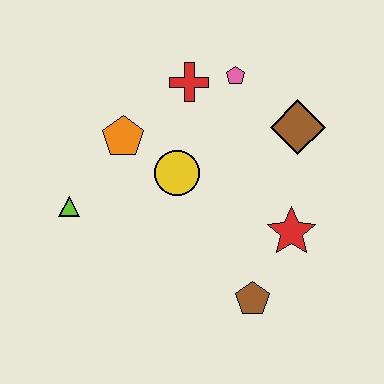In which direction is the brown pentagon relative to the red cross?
The brown pentagon is below the red cross.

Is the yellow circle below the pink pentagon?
Yes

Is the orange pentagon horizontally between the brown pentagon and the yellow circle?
No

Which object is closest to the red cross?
The pink pentagon is closest to the red cross.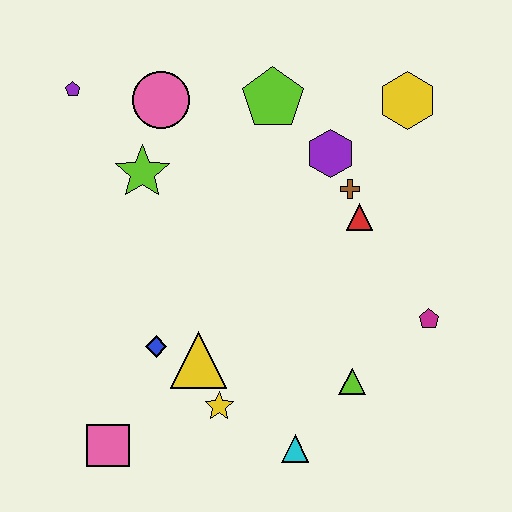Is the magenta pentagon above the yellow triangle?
Yes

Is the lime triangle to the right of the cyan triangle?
Yes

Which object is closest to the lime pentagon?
The purple hexagon is closest to the lime pentagon.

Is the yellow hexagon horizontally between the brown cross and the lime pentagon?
No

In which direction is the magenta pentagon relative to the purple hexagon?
The magenta pentagon is below the purple hexagon.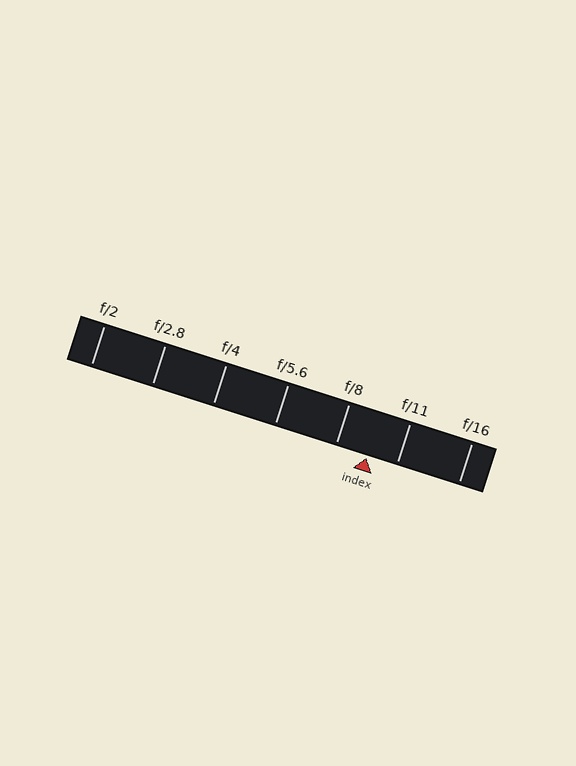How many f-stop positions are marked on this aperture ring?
There are 7 f-stop positions marked.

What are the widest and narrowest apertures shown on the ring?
The widest aperture shown is f/2 and the narrowest is f/16.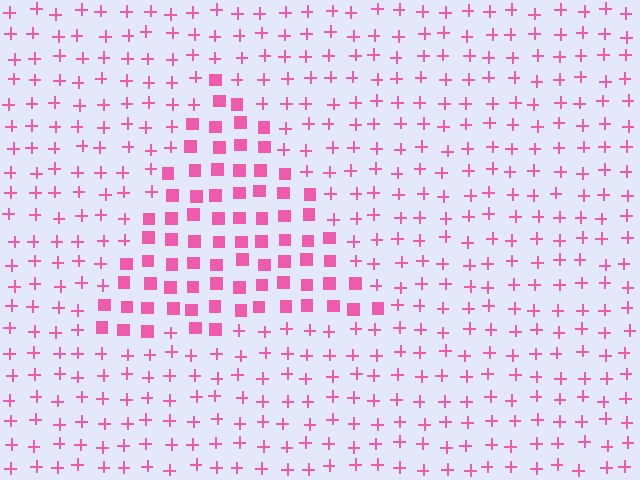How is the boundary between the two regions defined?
The boundary is defined by a change in element shape: squares inside vs. plus signs outside. All elements share the same color and spacing.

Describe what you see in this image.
The image is filled with small pink elements arranged in a uniform grid. A triangle-shaped region contains squares, while the surrounding area contains plus signs. The boundary is defined purely by the change in element shape.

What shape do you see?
I see a triangle.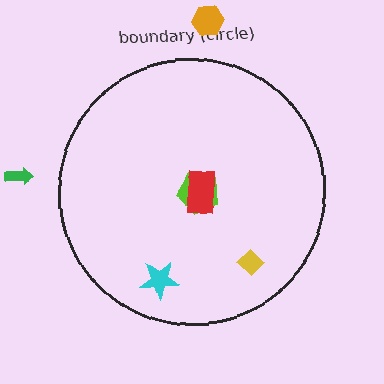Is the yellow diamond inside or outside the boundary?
Inside.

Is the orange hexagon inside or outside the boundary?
Outside.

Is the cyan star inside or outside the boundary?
Inside.